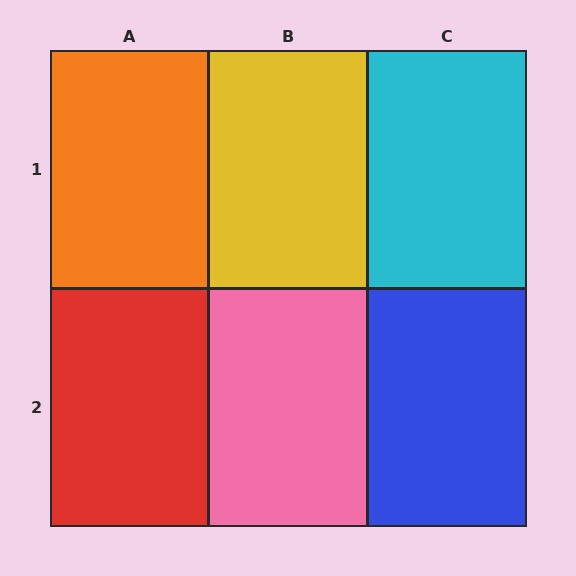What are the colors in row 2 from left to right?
Red, pink, blue.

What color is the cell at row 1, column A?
Orange.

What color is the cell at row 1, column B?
Yellow.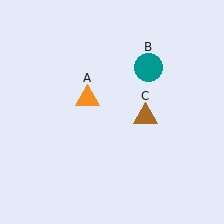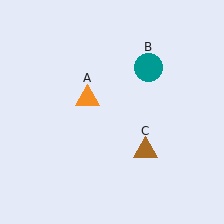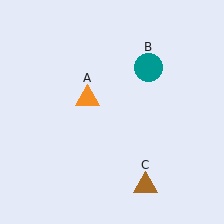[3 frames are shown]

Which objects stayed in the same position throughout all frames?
Orange triangle (object A) and teal circle (object B) remained stationary.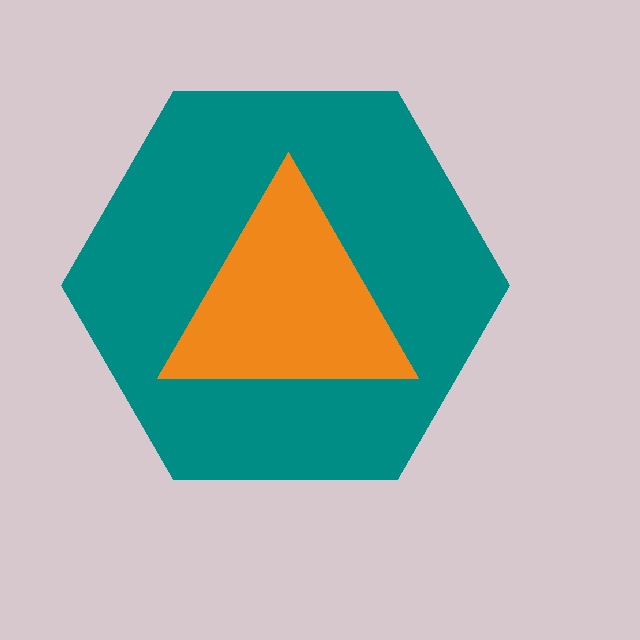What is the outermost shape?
The teal hexagon.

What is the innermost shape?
The orange triangle.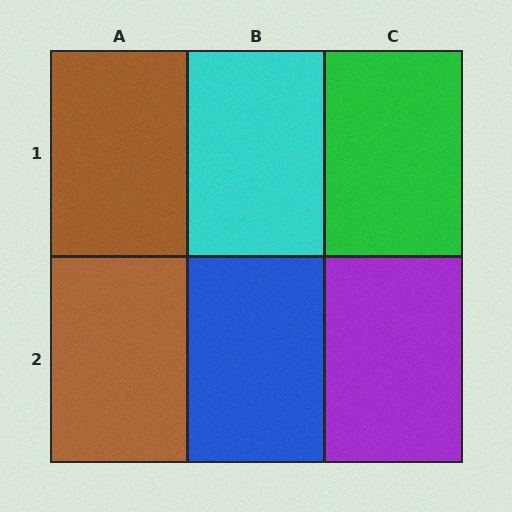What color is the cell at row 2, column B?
Blue.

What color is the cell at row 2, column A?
Brown.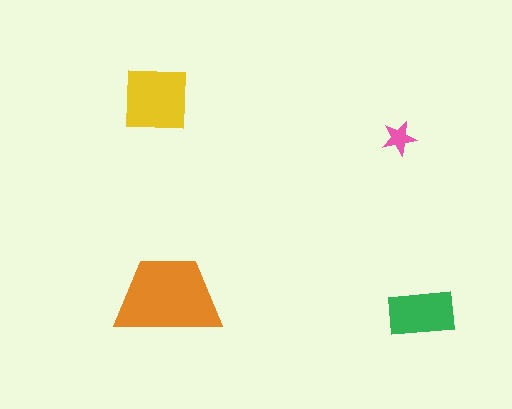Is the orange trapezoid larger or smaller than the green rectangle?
Larger.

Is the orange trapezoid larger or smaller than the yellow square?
Larger.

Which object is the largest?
The orange trapezoid.